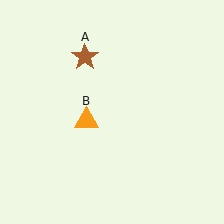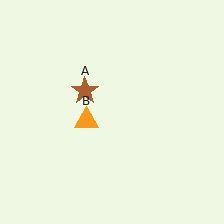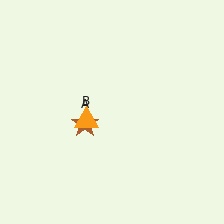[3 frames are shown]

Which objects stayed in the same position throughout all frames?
Orange triangle (object B) remained stationary.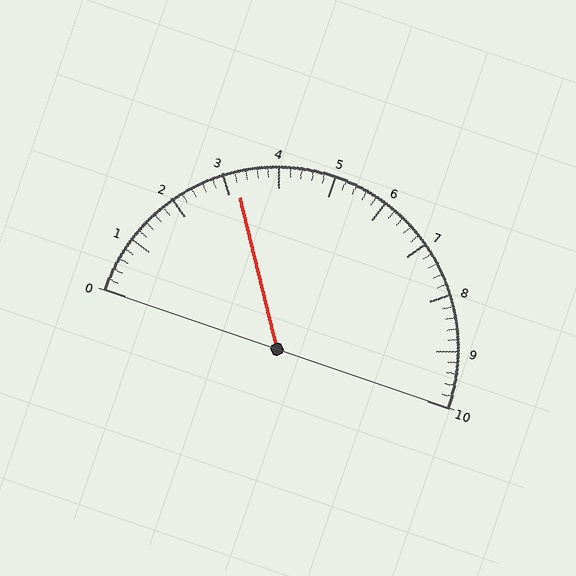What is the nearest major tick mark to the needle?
The nearest major tick mark is 3.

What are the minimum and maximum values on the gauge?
The gauge ranges from 0 to 10.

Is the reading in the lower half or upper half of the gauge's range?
The reading is in the lower half of the range (0 to 10).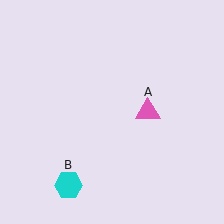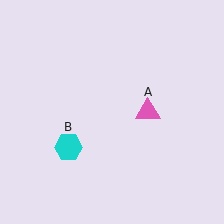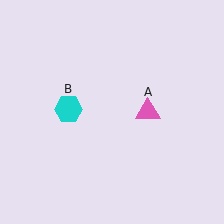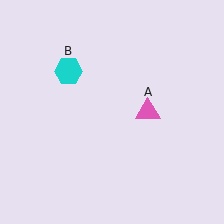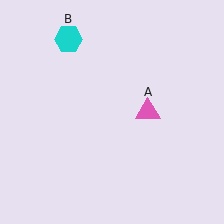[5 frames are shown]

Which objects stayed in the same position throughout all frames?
Pink triangle (object A) remained stationary.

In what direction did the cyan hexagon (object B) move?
The cyan hexagon (object B) moved up.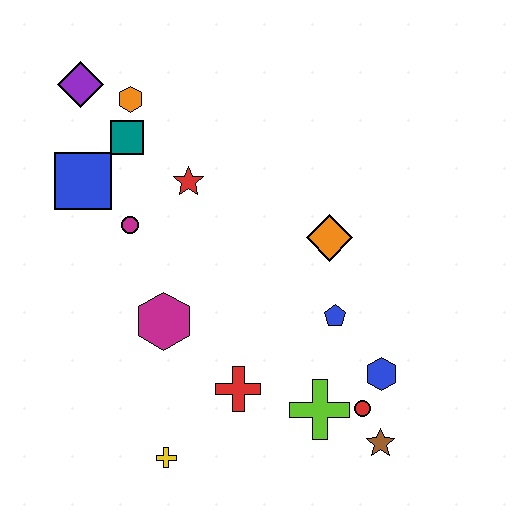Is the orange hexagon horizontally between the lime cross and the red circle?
No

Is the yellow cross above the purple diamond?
No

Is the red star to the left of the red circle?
Yes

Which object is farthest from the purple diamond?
The brown star is farthest from the purple diamond.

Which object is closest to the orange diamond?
The blue pentagon is closest to the orange diamond.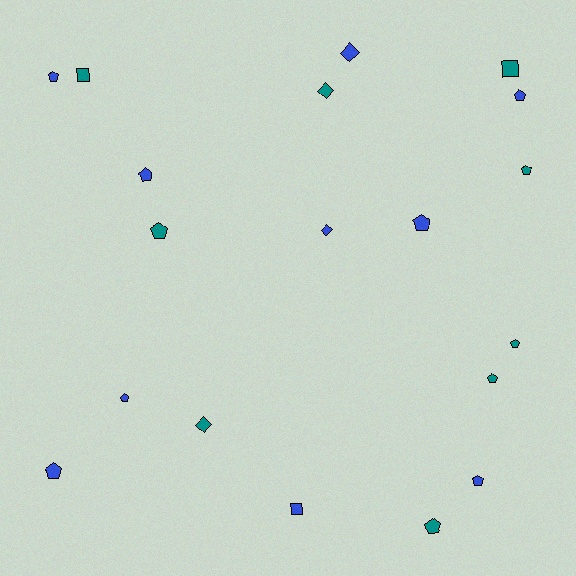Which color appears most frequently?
Blue, with 10 objects.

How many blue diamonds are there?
There are 2 blue diamonds.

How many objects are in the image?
There are 19 objects.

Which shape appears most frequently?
Pentagon, with 12 objects.